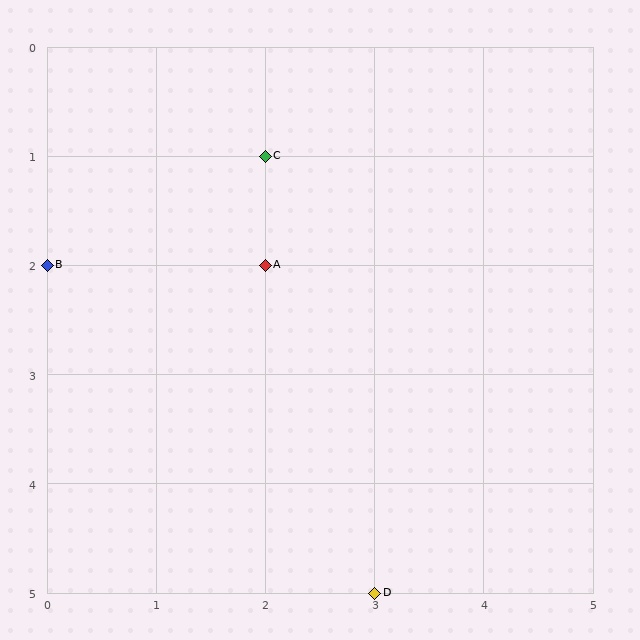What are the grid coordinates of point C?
Point C is at grid coordinates (2, 1).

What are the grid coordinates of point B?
Point B is at grid coordinates (0, 2).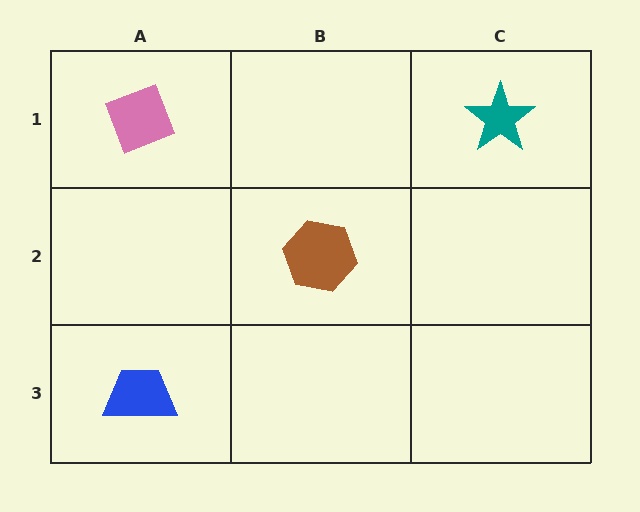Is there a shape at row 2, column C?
No, that cell is empty.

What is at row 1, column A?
A pink diamond.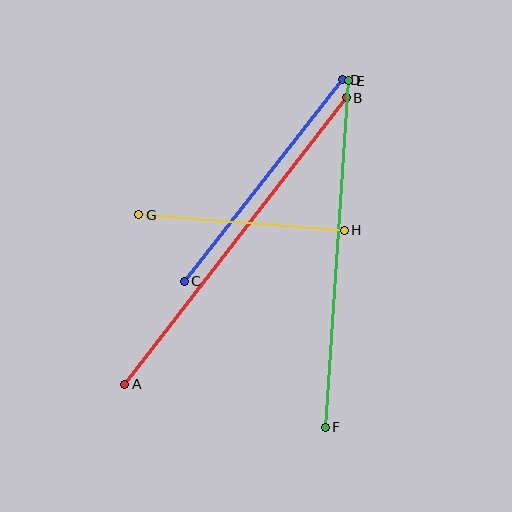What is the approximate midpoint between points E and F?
The midpoint is at approximately (337, 254) pixels.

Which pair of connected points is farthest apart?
Points A and B are farthest apart.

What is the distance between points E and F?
The distance is approximately 347 pixels.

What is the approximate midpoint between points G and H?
The midpoint is at approximately (242, 222) pixels.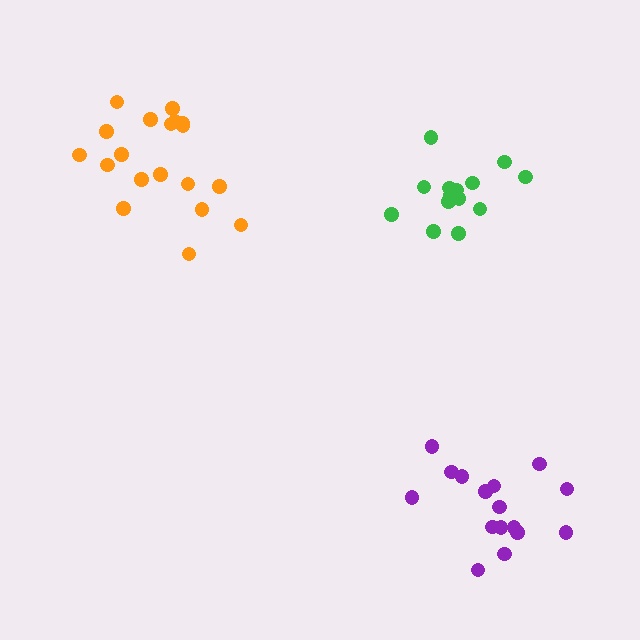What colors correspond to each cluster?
The clusters are colored: green, orange, purple.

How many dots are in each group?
Group 1: 14 dots, Group 2: 19 dots, Group 3: 16 dots (49 total).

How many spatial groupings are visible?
There are 3 spatial groupings.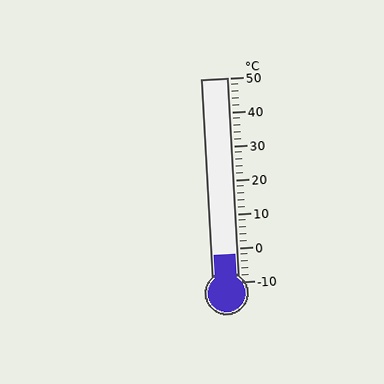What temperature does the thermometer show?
The thermometer shows approximately -2°C.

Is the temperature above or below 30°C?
The temperature is below 30°C.